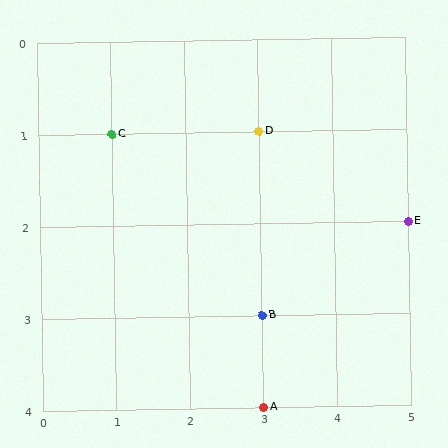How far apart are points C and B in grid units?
Points C and B are 2 columns and 2 rows apart (about 2.8 grid units diagonally).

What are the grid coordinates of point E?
Point E is at grid coordinates (5, 2).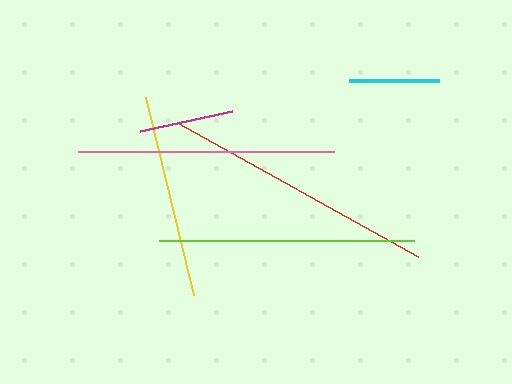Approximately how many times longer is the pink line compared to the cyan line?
The pink line is approximately 2.8 times the length of the cyan line.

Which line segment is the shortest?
The cyan line is the shortest at approximately 90 pixels.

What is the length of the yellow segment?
The yellow segment is approximately 204 pixels long.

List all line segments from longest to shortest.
From longest to shortest: red, pink, lime, yellow, magenta, cyan.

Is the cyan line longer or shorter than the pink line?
The pink line is longer than the cyan line.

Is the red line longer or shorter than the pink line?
The red line is longer than the pink line.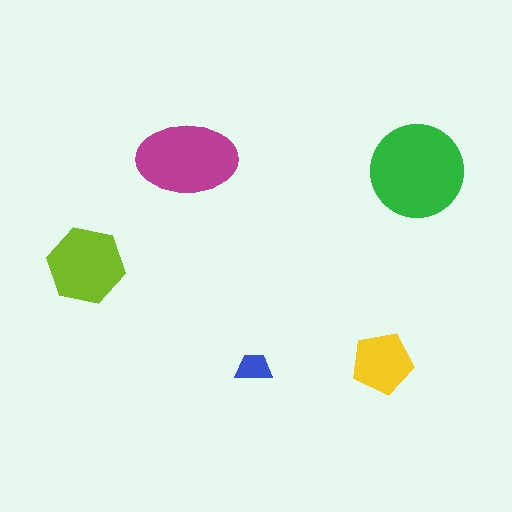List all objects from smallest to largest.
The blue trapezoid, the yellow pentagon, the lime hexagon, the magenta ellipse, the green circle.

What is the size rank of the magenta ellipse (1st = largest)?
2nd.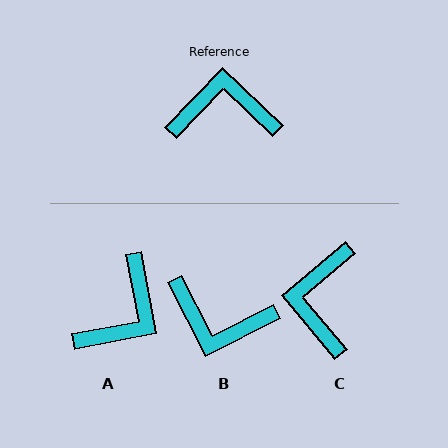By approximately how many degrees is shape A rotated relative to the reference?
Approximately 125 degrees clockwise.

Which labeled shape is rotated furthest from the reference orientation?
B, about 161 degrees away.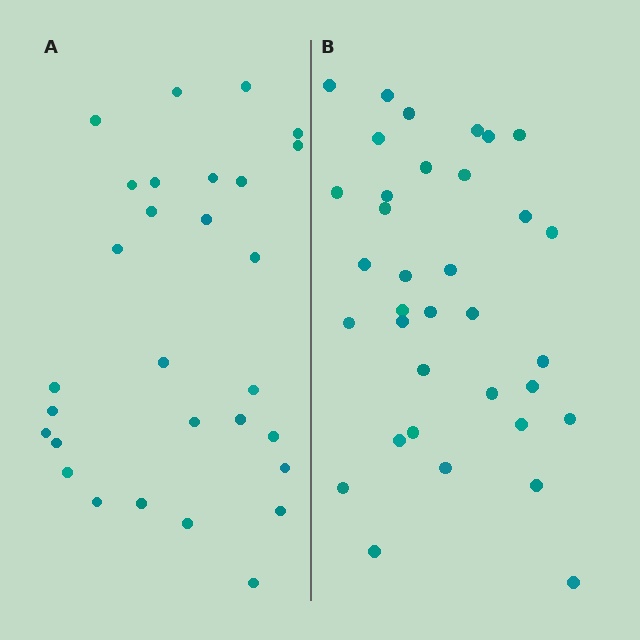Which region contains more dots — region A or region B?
Region B (the right region) has more dots.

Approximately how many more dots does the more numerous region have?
Region B has about 6 more dots than region A.